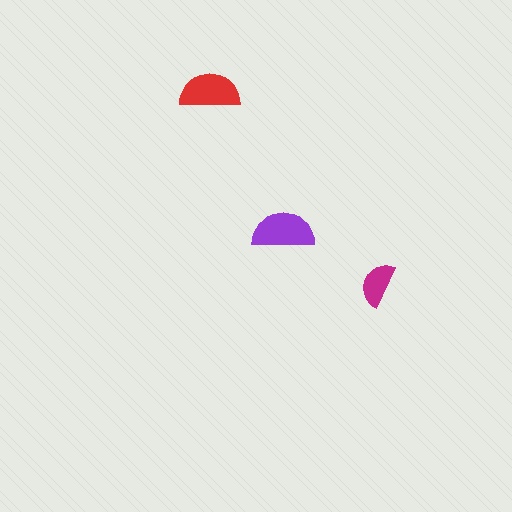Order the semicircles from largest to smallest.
the purple one, the red one, the magenta one.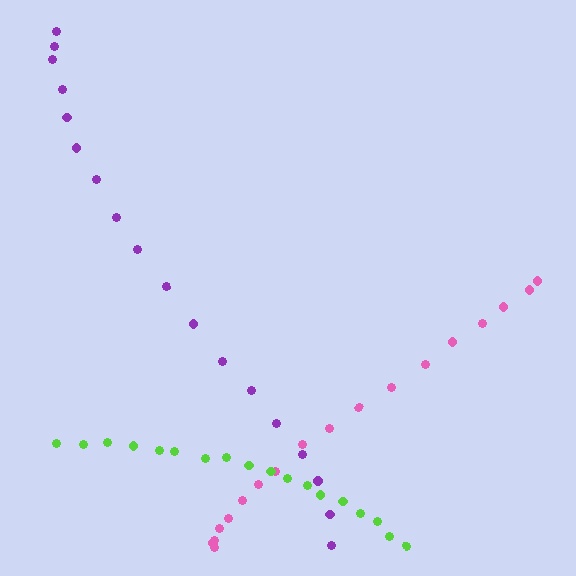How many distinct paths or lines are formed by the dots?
There are 3 distinct paths.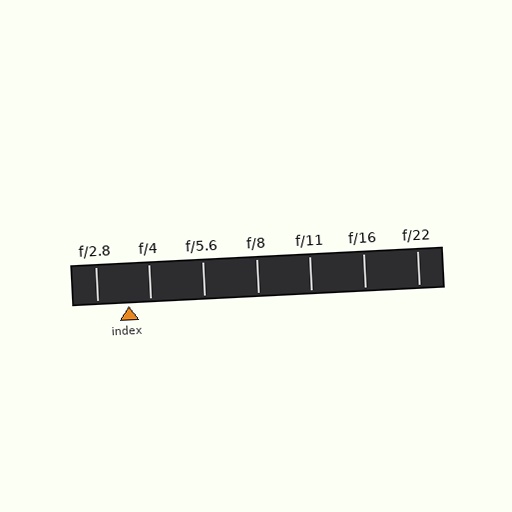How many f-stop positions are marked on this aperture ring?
There are 7 f-stop positions marked.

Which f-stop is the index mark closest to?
The index mark is closest to f/4.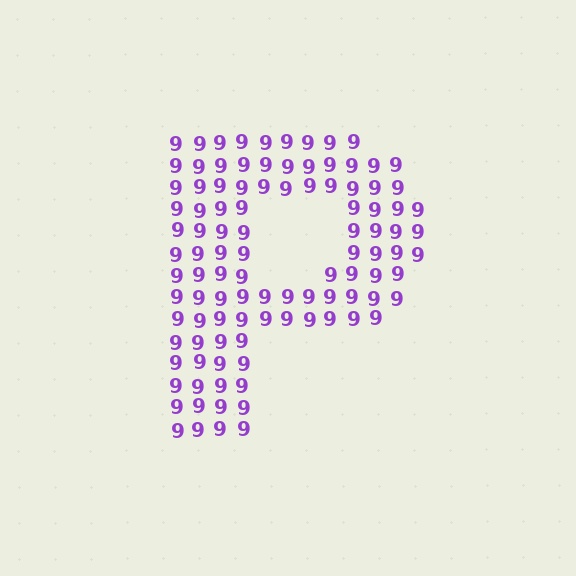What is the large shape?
The large shape is the letter P.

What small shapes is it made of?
It is made of small digit 9's.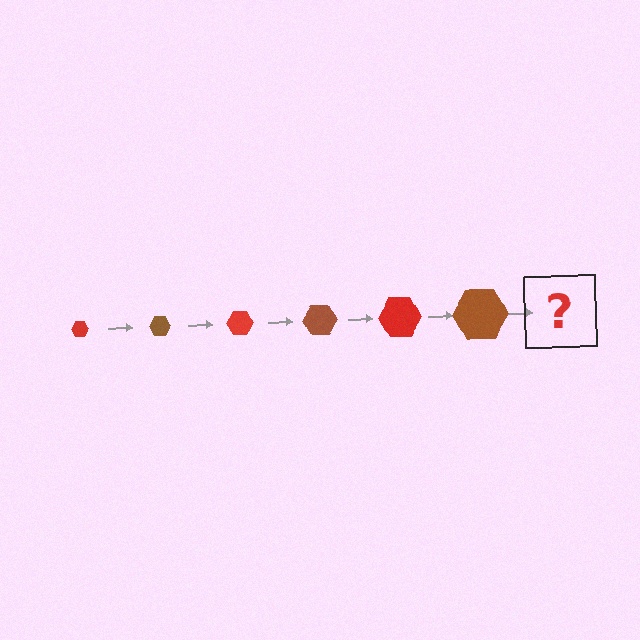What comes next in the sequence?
The next element should be a red hexagon, larger than the previous one.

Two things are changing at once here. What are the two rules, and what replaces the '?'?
The two rules are that the hexagon grows larger each step and the color cycles through red and brown. The '?' should be a red hexagon, larger than the previous one.